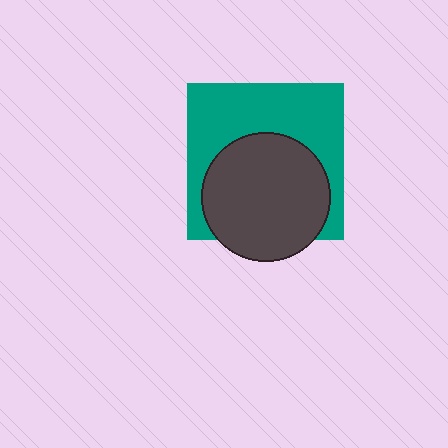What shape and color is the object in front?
The object in front is a dark gray circle.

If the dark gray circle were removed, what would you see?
You would see the complete teal square.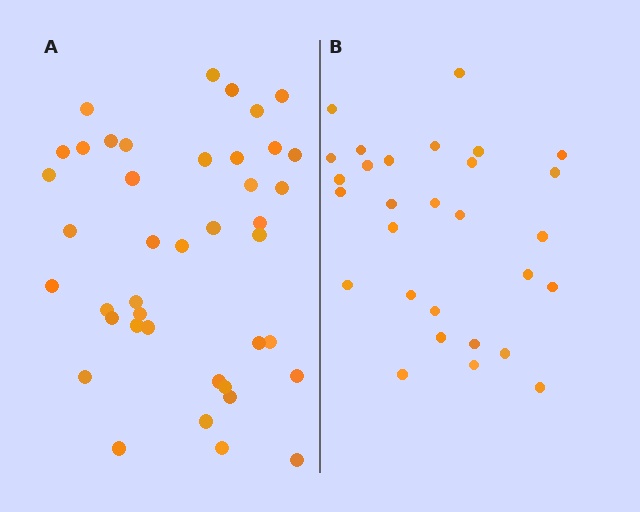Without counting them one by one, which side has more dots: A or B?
Region A (the left region) has more dots.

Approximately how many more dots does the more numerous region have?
Region A has roughly 12 or so more dots than region B.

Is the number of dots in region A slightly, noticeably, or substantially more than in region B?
Region A has noticeably more, but not dramatically so. The ratio is roughly 1.4 to 1.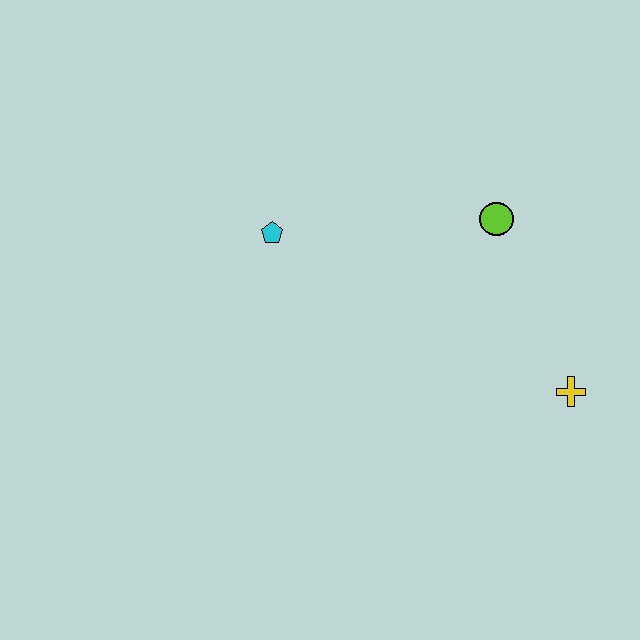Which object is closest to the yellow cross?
The lime circle is closest to the yellow cross.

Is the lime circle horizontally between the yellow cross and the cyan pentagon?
Yes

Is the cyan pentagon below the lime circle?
Yes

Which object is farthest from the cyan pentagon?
The yellow cross is farthest from the cyan pentagon.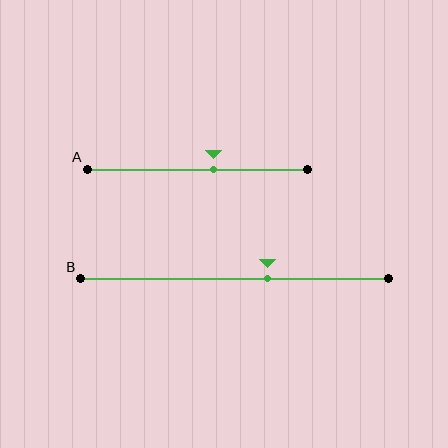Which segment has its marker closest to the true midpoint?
Segment A has its marker closest to the true midpoint.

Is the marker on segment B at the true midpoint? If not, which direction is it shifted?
No, the marker on segment B is shifted to the right by about 11% of the segment length.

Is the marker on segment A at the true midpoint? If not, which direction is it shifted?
No, the marker on segment A is shifted to the right by about 7% of the segment length.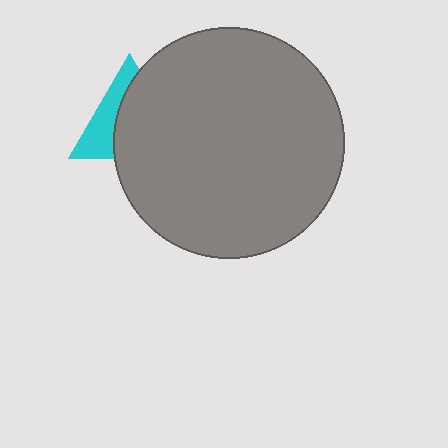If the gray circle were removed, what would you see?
You would see the complete cyan triangle.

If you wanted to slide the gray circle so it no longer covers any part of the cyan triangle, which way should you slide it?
Slide it right — that is the most direct way to separate the two shapes.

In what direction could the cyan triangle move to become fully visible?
The cyan triangle could move left. That would shift it out from behind the gray circle entirely.